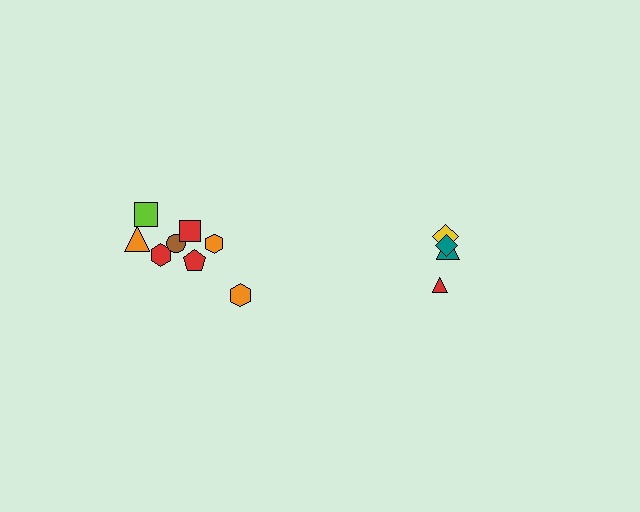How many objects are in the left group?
There are 8 objects.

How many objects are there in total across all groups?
There are 12 objects.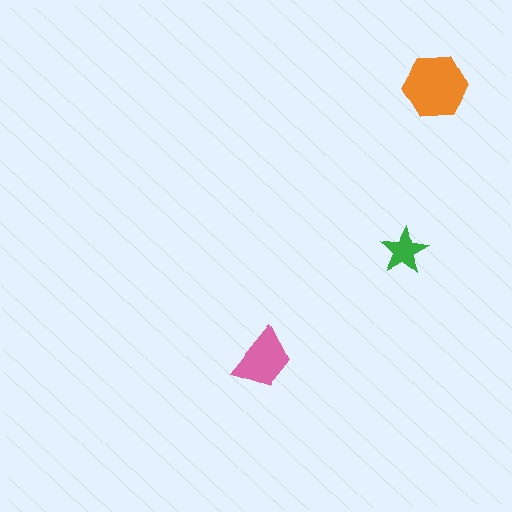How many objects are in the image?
There are 3 objects in the image.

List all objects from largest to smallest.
The orange hexagon, the pink trapezoid, the green star.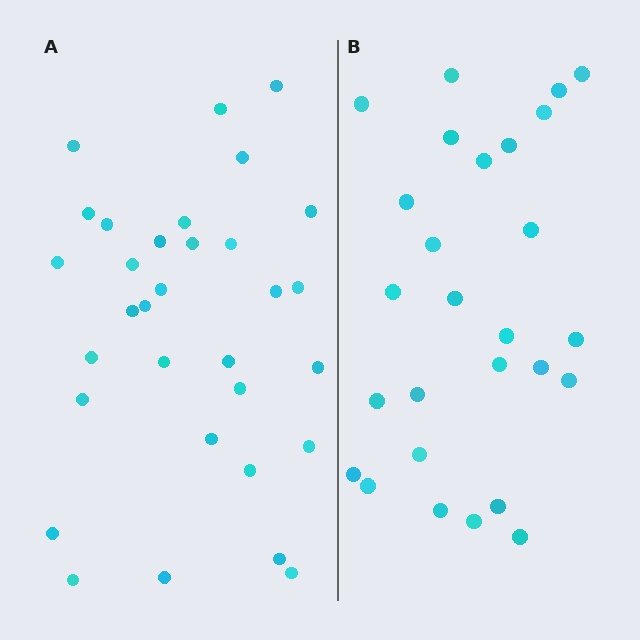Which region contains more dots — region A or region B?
Region A (the left region) has more dots.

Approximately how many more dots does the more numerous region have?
Region A has about 5 more dots than region B.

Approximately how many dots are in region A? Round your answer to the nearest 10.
About 30 dots. (The exact count is 32, which rounds to 30.)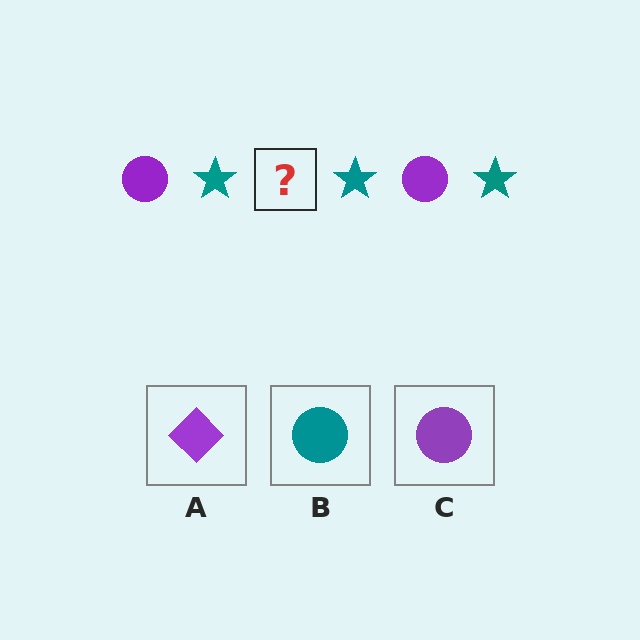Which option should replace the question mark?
Option C.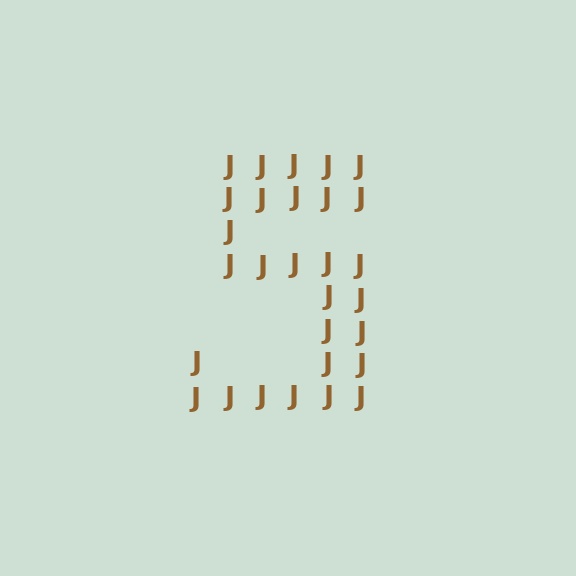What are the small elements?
The small elements are letter J's.